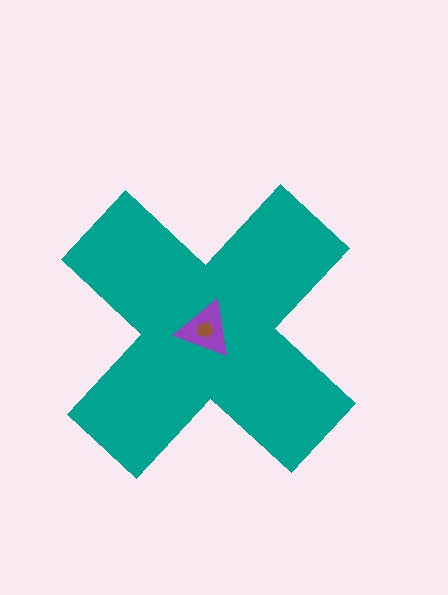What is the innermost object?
The brown pentagon.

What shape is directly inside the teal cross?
The purple triangle.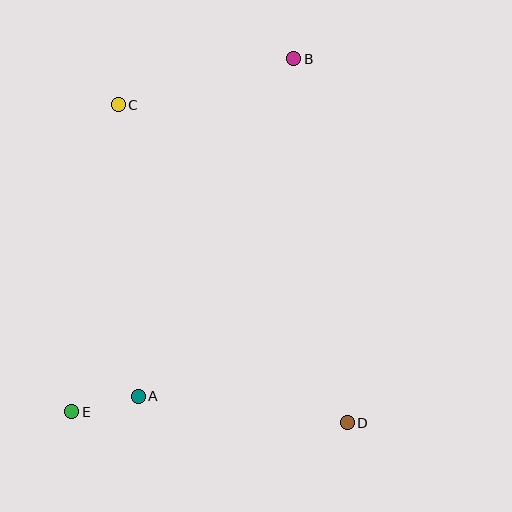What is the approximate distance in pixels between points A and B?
The distance between A and B is approximately 371 pixels.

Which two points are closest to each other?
Points A and E are closest to each other.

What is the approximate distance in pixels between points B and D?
The distance between B and D is approximately 368 pixels.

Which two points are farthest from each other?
Points B and E are farthest from each other.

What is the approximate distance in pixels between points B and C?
The distance between B and C is approximately 181 pixels.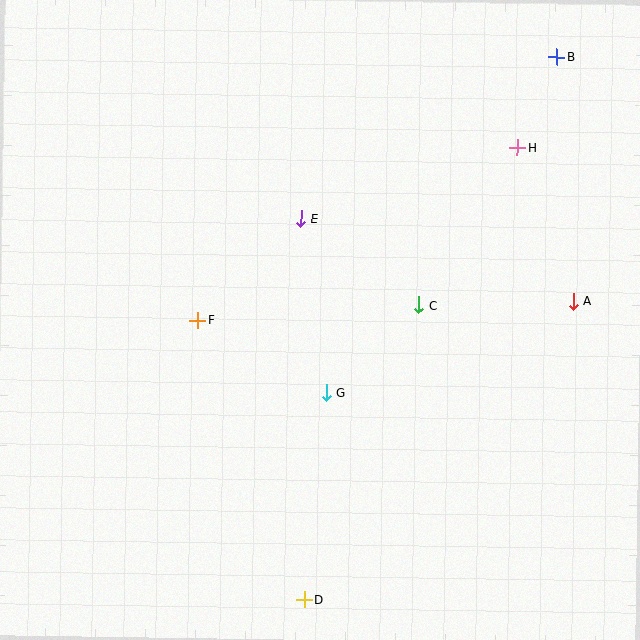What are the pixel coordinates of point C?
Point C is at (419, 305).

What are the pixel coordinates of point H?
Point H is at (517, 147).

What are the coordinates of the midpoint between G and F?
The midpoint between G and F is at (262, 357).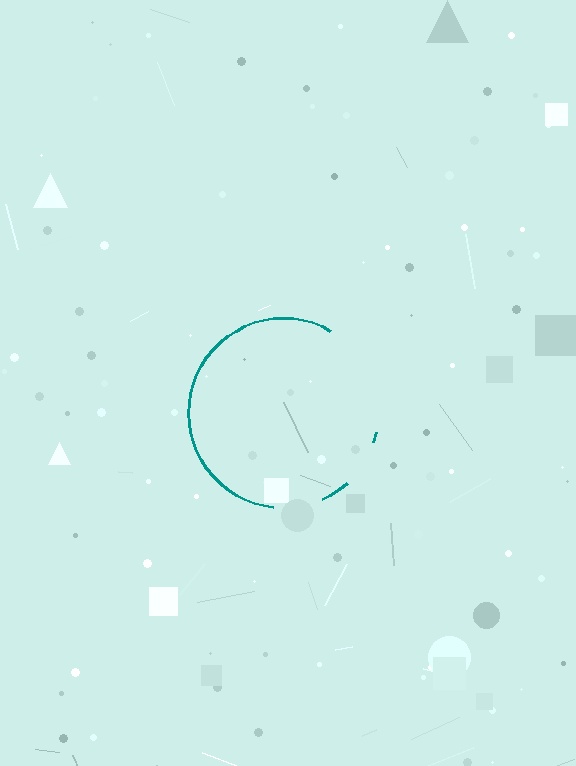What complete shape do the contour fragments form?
The contour fragments form a circle.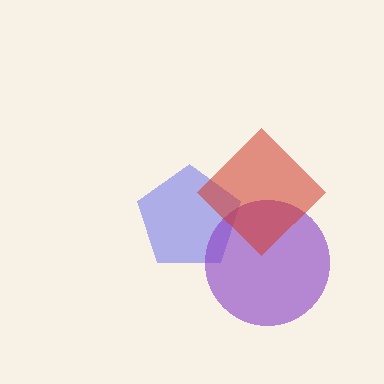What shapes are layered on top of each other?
The layered shapes are: a blue pentagon, a purple circle, a red diamond.